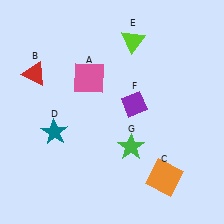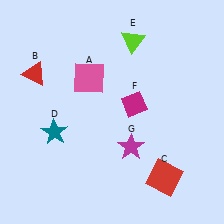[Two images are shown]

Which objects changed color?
C changed from orange to red. F changed from purple to magenta. G changed from green to magenta.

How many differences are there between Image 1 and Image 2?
There are 3 differences between the two images.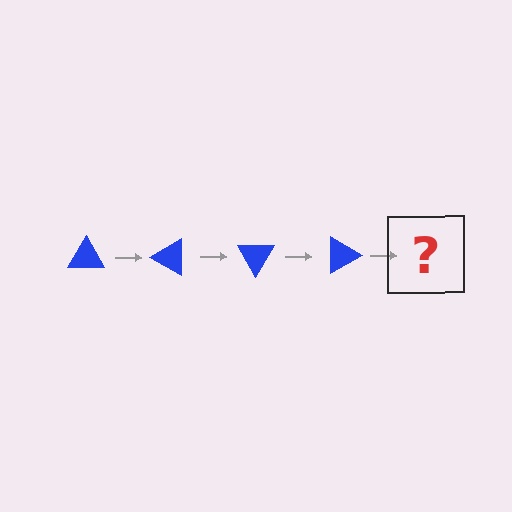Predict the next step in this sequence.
The next step is a blue triangle rotated 120 degrees.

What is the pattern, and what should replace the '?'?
The pattern is that the triangle rotates 30 degrees each step. The '?' should be a blue triangle rotated 120 degrees.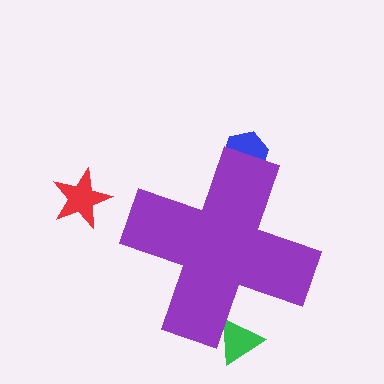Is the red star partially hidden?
No, the red star is fully visible.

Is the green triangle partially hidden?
Yes, the green triangle is partially hidden behind the purple cross.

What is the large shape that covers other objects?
A purple cross.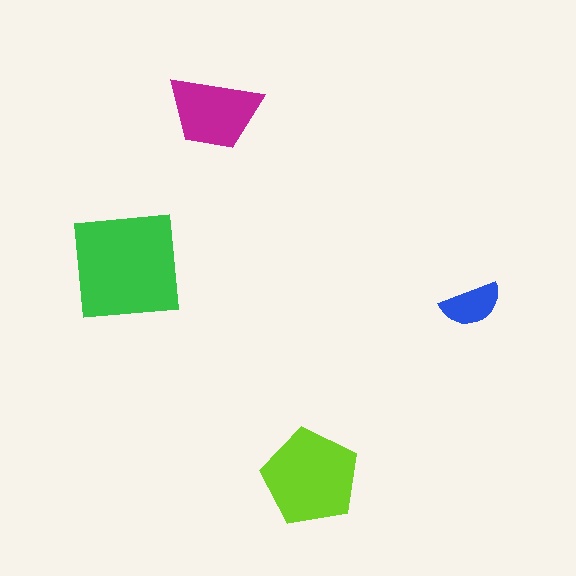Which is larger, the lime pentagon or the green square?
The green square.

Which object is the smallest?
The blue semicircle.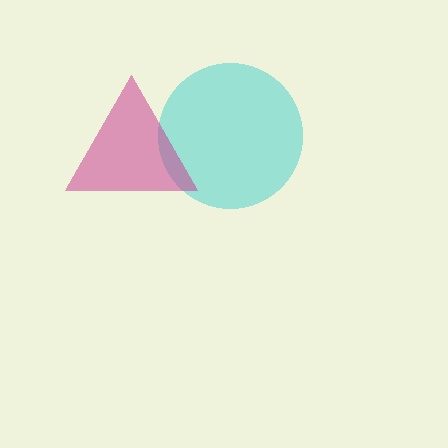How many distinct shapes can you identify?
There are 2 distinct shapes: a cyan circle, a magenta triangle.